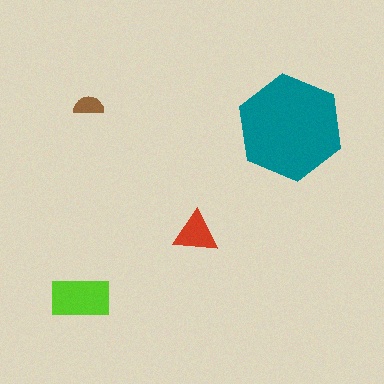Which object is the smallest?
The brown semicircle.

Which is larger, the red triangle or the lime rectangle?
The lime rectangle.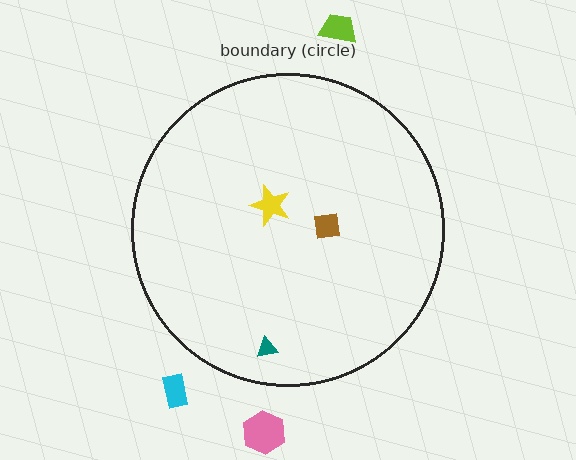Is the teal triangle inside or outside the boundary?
Inside.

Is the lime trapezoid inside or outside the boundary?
Outside.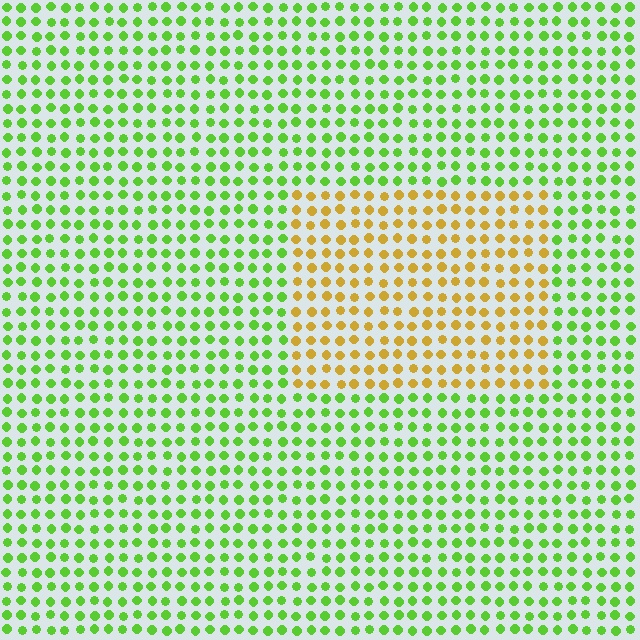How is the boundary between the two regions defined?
The boundary is defined purely by a slight shift in hue (about 60 degrees). Spacing, size, and orientation are identical on both sides.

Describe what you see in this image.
The image is filled with small lime elements in a uniform arrangement. A rectangle-shaped region is visible where the elements are tinted to a slightly different hue, forming a subtle color boundary.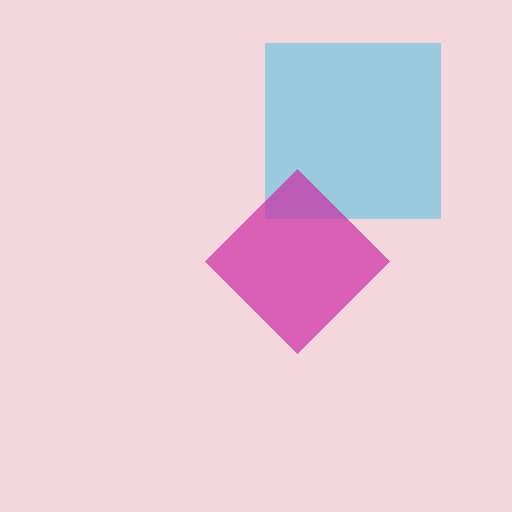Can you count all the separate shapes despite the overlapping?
Yes, there are 2 separate shapes.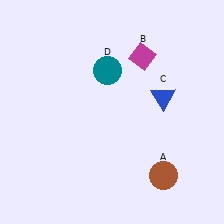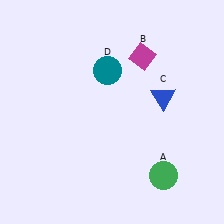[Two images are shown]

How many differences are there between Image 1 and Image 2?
There is 1 difference between the two images.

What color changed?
The circle (A) changed from brown in Image 1 to green in Image 2.